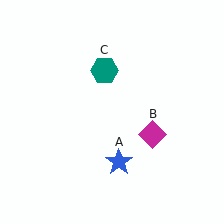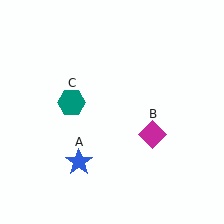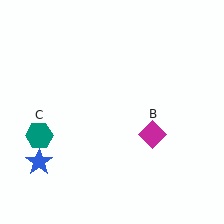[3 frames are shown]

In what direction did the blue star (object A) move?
The blue star (object A) moved left.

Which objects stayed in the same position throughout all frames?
Magenta diamond (object B) remained stationary.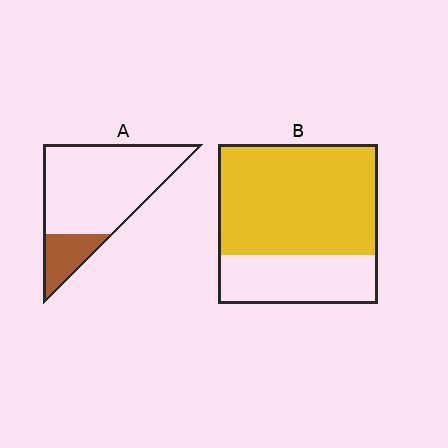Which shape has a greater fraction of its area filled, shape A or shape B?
Shape B.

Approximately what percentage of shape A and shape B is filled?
A is approximately 20% and B is approximately 70%.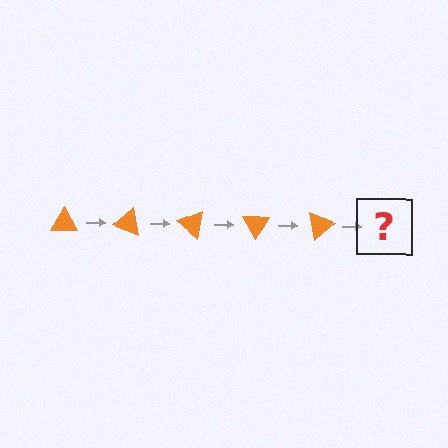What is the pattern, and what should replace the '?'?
The pattern is that the triangle rotates 20 degrees each step. The '?' should be an orange triangle rotated 100 degrees.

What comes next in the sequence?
The next element should be an orange triangle rotated 100 degrees.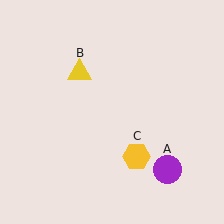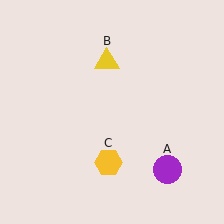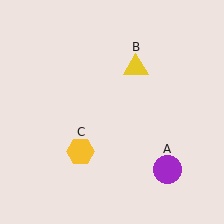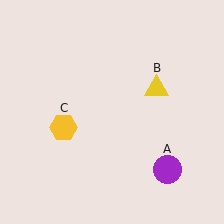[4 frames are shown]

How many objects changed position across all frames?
2 objects changed position: yellow triangle (object B), yellow hexagon (object C).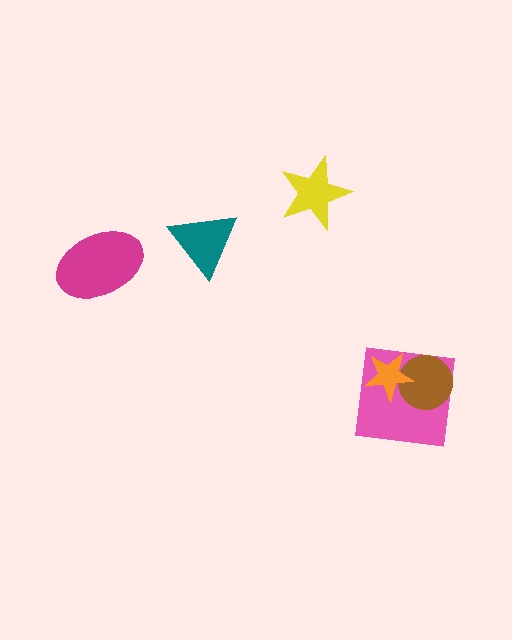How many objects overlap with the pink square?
2 objects overlap with the pink square.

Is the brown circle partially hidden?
Yes, it is partially covered by another shape.